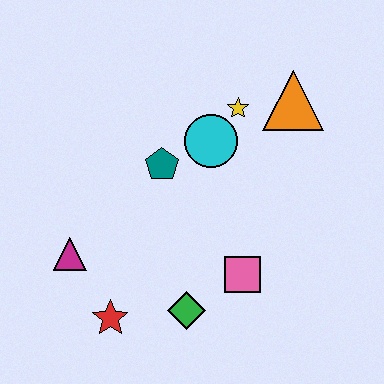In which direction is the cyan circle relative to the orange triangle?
The cyan circle is to the left of the orange triangle.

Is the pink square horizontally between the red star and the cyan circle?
No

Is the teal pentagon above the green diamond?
Yes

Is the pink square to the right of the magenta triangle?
Yes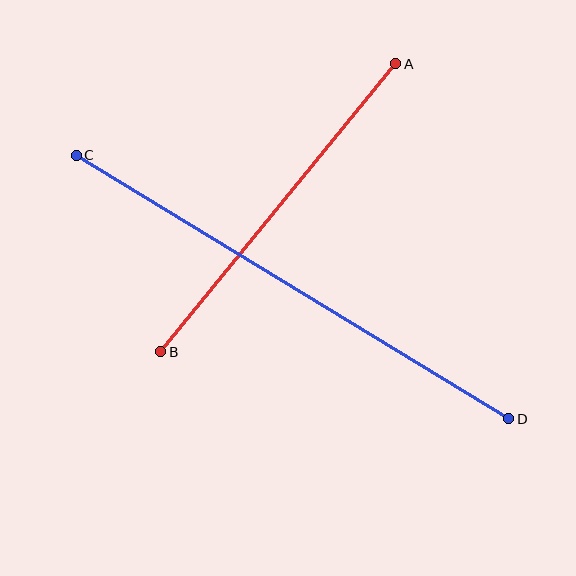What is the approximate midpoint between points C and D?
The midpoint is at approximately (293, 287) pixels.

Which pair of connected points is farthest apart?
Points C and D are farthest apart.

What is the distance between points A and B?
The distance is approximately 372 pixels.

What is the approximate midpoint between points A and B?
The midpoint is at approximately (278, 208) pixels.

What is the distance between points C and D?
The distance is approximately 506 pixels.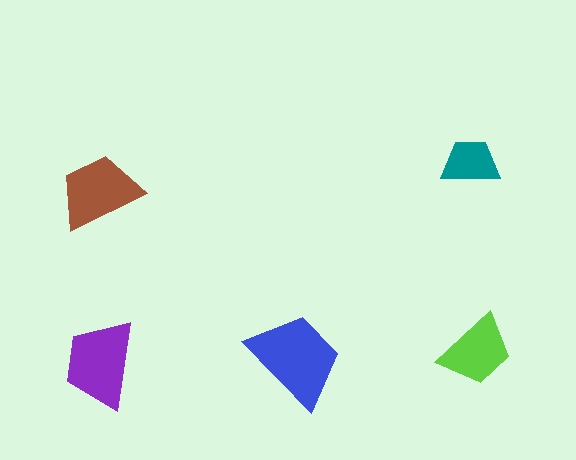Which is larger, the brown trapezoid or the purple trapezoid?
The purple one.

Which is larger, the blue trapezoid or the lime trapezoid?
The blue one.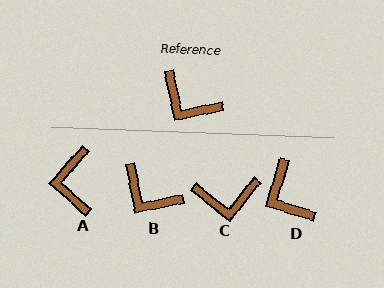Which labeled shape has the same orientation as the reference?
B.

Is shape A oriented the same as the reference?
No, it is off by about 53 degrees.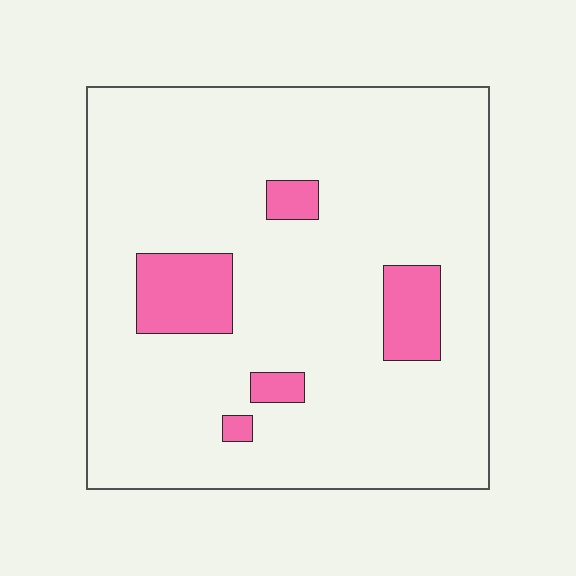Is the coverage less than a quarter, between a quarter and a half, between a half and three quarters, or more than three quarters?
Less than a quarter.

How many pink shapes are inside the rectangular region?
5.